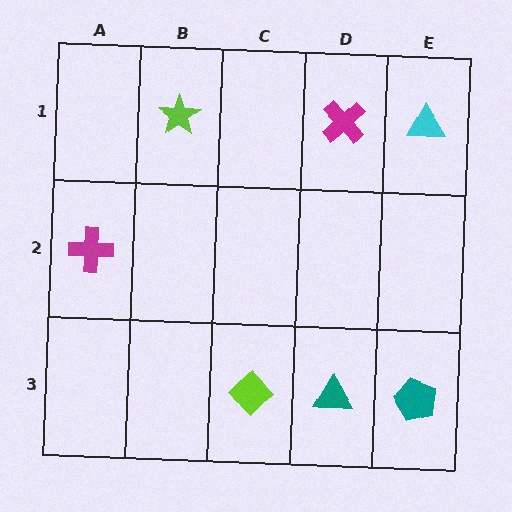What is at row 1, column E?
A cyan triangle.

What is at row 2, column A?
A magenta cross.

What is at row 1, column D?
A magenta cross.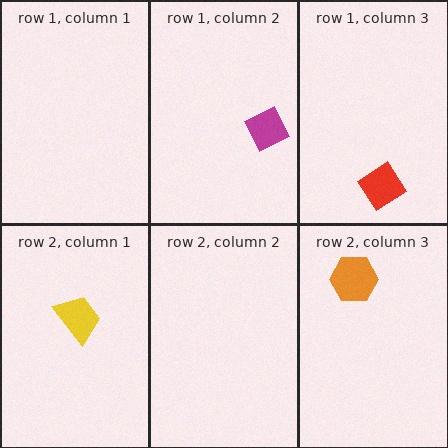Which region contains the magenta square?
The row 1, column 2 region.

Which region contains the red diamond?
The row 1, column 3 region.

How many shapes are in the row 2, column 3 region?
1.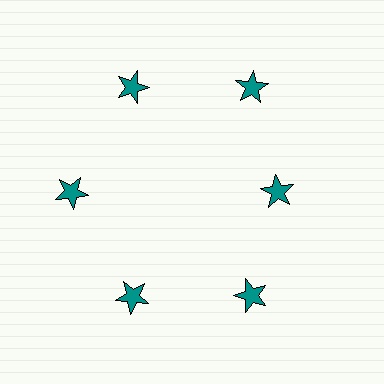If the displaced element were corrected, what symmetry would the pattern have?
It would have 6-fold rotational symmetry — the pattern would map onto itself every 60 degrees.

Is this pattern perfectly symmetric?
No. The 6 teal stars are arranged in a ring, but one element near the 3 o'clock position is pulled inward toward the center, breaking the 6-fold rotational symmetry.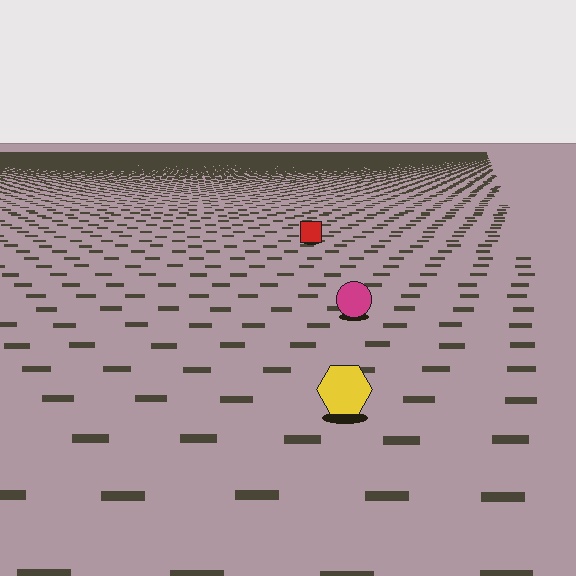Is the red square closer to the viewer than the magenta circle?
No. The magenta circle is closer — you can tell from the texture gradient: the ground texture is coarser near it.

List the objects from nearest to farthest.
From nearest to farthest: the yellow hexagon, the magenta circle, the red square.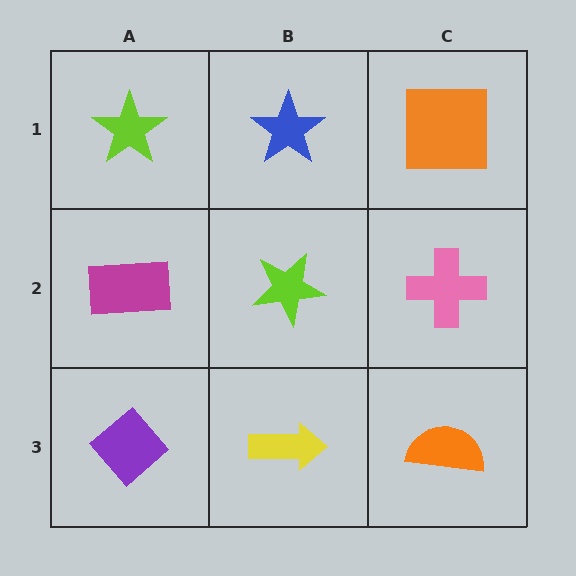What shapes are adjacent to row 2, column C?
An orange square (row 1, column C), an orange semicircle (row 3, column C), a lime star (row 2, column B).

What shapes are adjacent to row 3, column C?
A pink cross (row 2, column C), a yellow arrow (row 3, column B).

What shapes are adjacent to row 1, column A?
A magenta rectangle (row 2, column A), a blue star (row 1, column B).